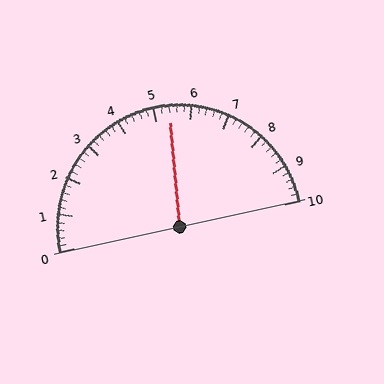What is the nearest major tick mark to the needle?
The nearest major tick mark is 5.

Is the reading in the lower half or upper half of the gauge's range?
The reading is in the upper half of the range (0 to 10).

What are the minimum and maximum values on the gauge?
The gauge ranges from 0 to 10.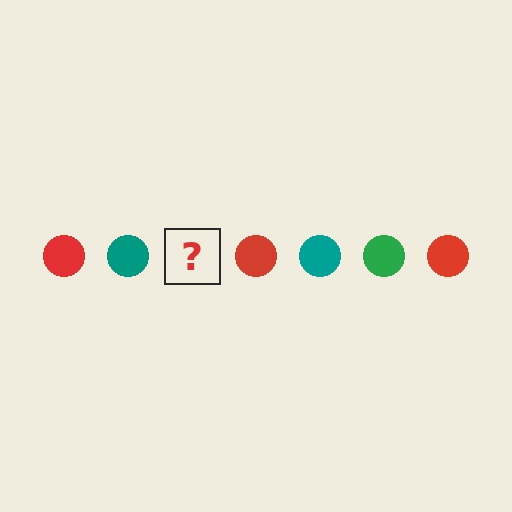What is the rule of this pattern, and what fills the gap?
The rule is that the pattern cycles through red, teal, green circles. The gap should be filled with a green circle.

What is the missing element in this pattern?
The missing element is a green circle.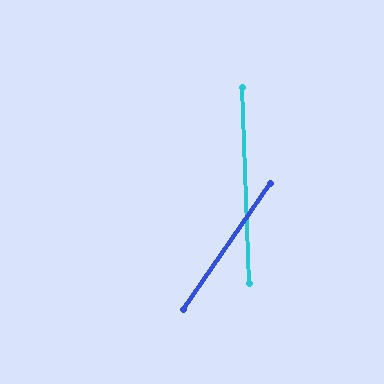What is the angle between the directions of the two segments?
Approximately 37 degrees.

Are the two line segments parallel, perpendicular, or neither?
Neither parallel nor perpendicular — they differ by about 37°.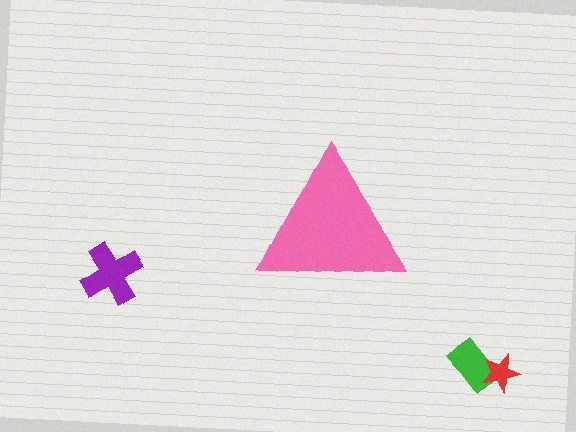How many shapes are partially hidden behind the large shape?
0 shapes are partially hidden.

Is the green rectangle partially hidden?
No, the green rectangle is fully visible.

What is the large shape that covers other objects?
A pink triangle.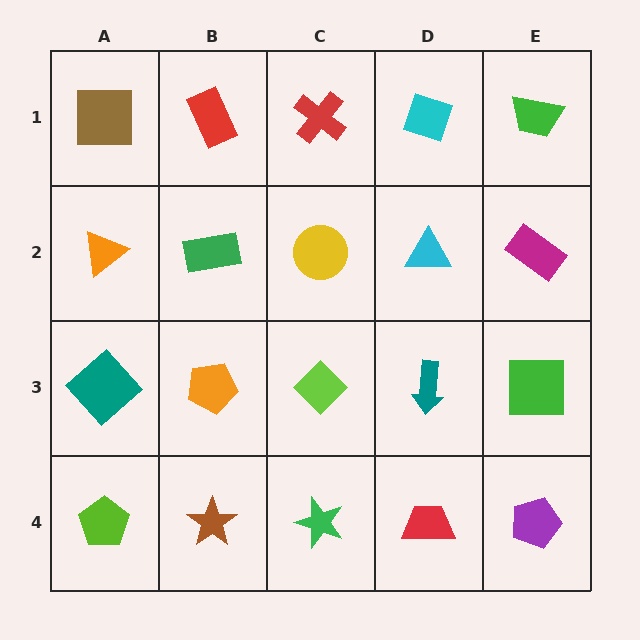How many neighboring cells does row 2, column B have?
4.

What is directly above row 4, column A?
A teal diamond.